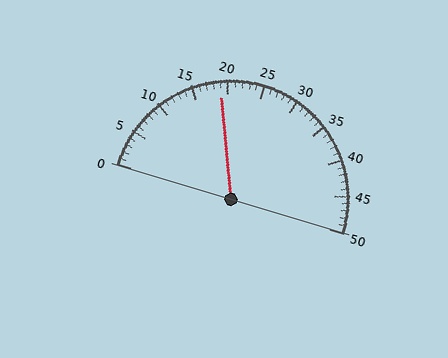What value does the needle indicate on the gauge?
The needle indicates approximately 19.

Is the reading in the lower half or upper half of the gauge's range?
The reading is in the lower half of the range (0 to 50).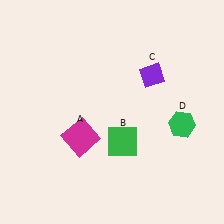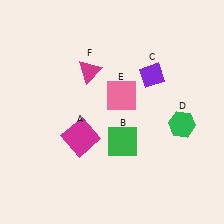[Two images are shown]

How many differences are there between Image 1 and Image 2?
There are 2 differences between the two images.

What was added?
A pink square (E), a magenta triangle (F) were added in Image 2.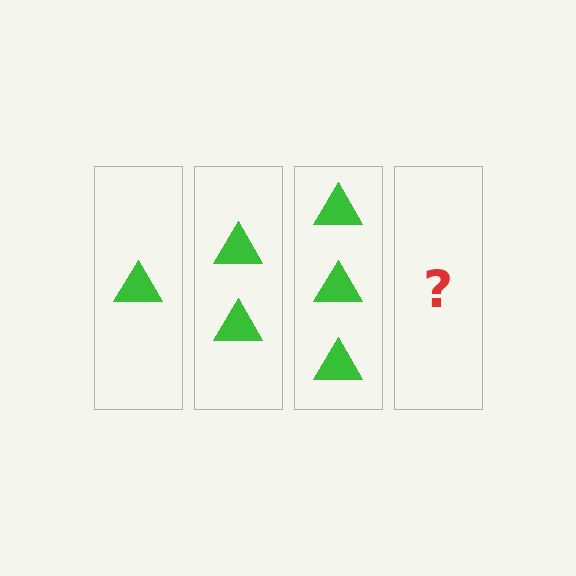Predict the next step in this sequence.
The next step is 4 triangles.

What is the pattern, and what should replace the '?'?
The pattern is that each step adds one more triangle. The '?' should be 4 triangles.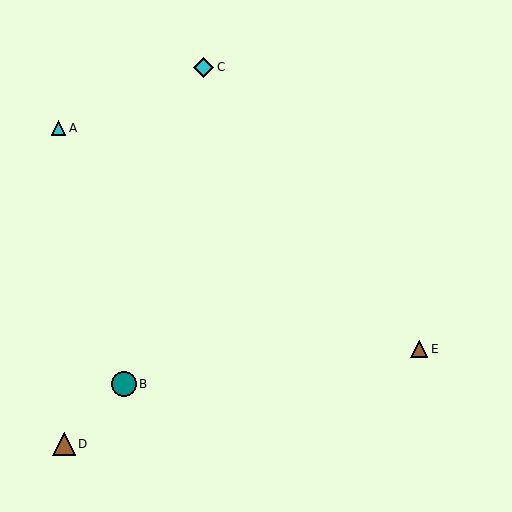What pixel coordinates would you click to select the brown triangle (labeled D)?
Click at (64, 444) to select the brown triangle D.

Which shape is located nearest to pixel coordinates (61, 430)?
The brown triangle (labeled D) at (64, 444) is nearest to that location.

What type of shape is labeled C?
Shape C is a cyan diamond.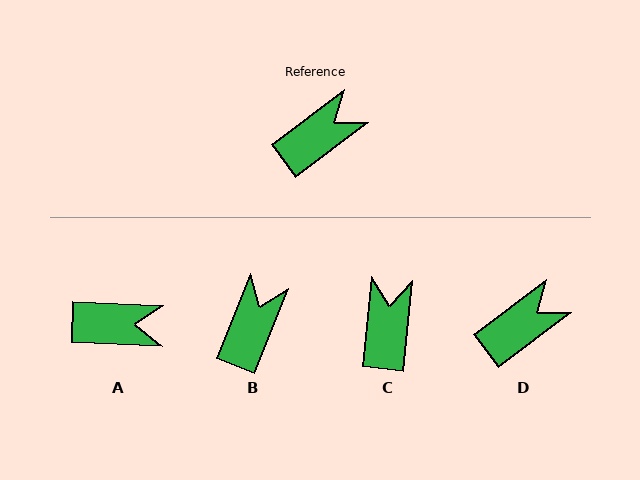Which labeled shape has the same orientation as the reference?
D.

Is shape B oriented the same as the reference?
No, it is off by about 31 degrees.